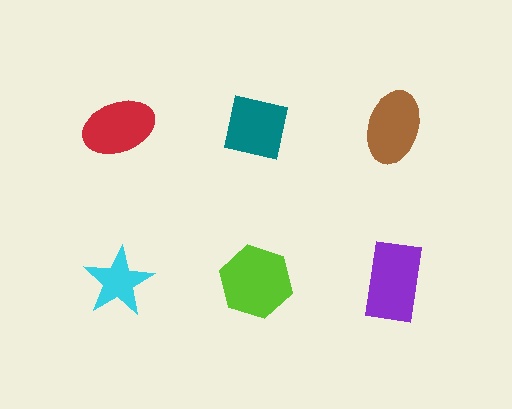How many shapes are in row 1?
3 shapes.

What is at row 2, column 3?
A purple rectangle.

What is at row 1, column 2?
A teal square.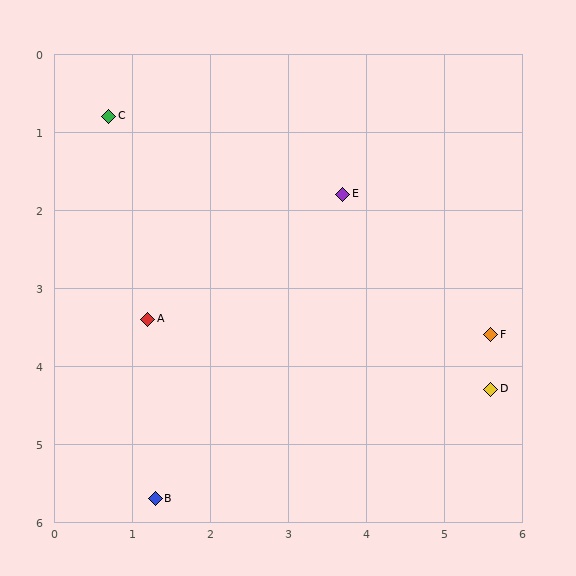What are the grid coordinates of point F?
Point F is at approximately (5.6, 3.6).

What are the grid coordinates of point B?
Point B is at approximately (1.3, 5.7).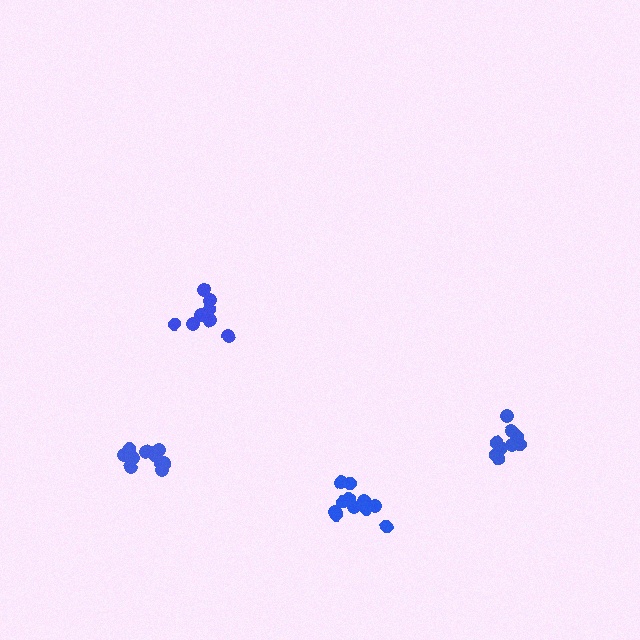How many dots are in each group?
Group 1: 11 dots, Group 2: 8 dots, Group 3: 11 dots, Group 4: 9 dots (39 total).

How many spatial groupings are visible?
There are 4 spatial groupings.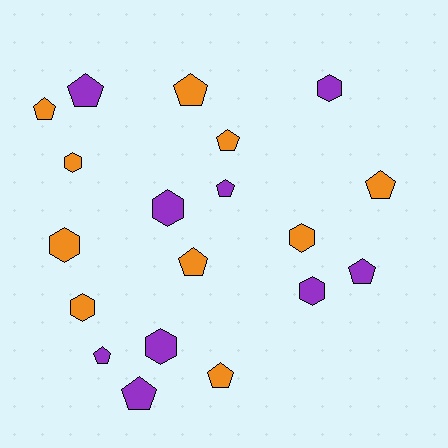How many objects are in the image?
There are 19 objects.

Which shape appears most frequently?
Pentagon, with 11 objects.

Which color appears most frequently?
Orange, with 10 objects.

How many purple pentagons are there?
There are 5 purple pentagons.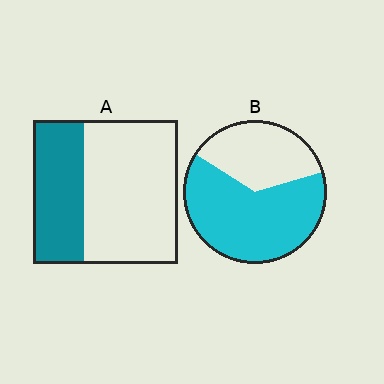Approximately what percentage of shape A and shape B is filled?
A is approximately 35% and B is approximately 65%.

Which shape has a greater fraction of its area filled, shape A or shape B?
Shape B.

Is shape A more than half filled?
No.